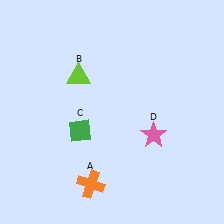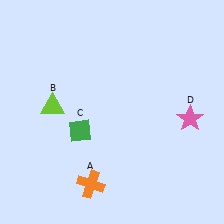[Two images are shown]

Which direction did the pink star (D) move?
The pink star (D) moved right.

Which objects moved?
The objects that moved are: the lime triangle (B), the pink star (D).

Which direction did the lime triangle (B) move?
The lime triangle (B) moved down.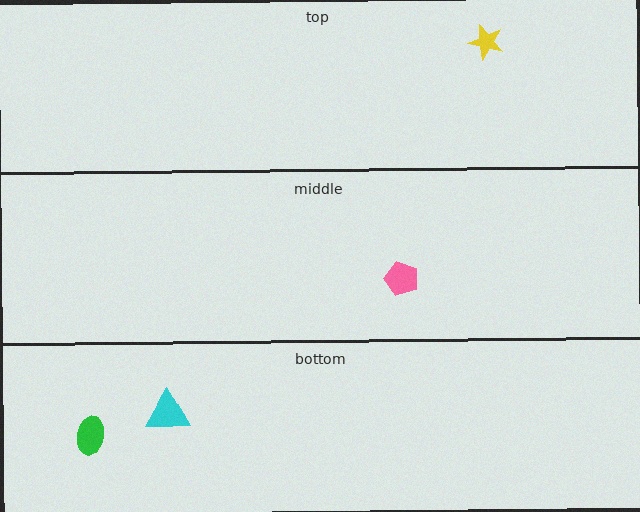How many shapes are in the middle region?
1.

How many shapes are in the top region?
1.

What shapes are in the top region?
The yellow star.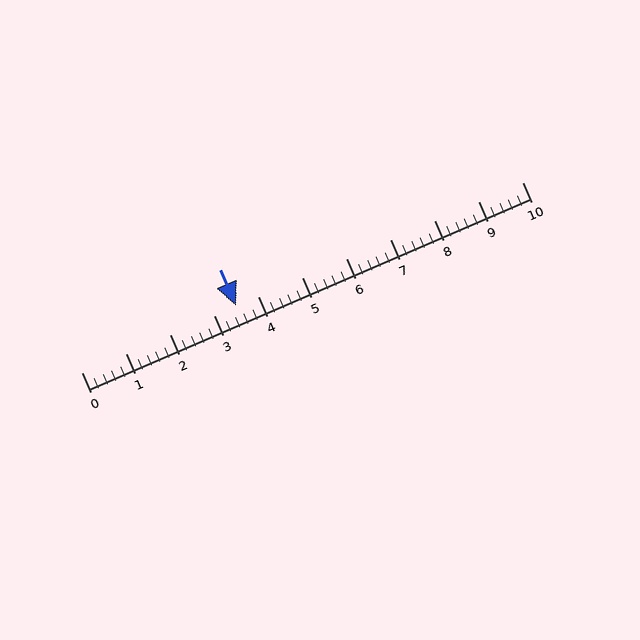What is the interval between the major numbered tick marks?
The major tick marks are spaced 1 units apart.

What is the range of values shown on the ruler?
The ruler shows values from 0 to 10.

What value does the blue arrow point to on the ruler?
The blue arrow points to approximately 3.5.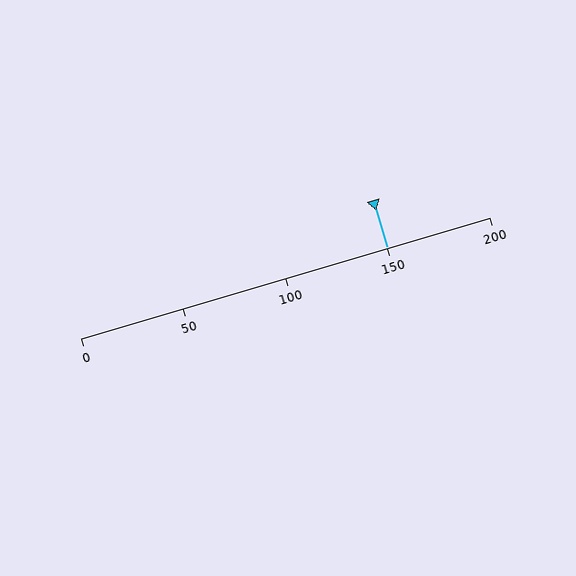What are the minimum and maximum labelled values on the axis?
The axis runs from 0 to 200.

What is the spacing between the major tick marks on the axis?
The major ticks are spaced 50 apart.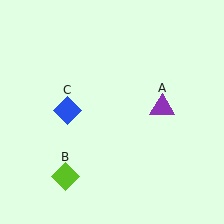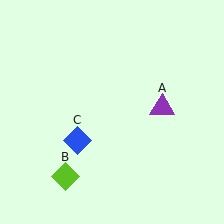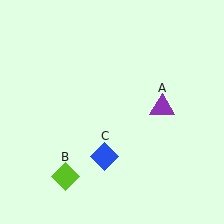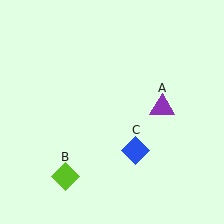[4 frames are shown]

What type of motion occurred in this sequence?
The blue diamond (object C) rotated counterclockwise around the center of the scene.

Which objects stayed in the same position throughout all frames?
Purple triangle (object A) and lime diamond (object B) remained stationary.